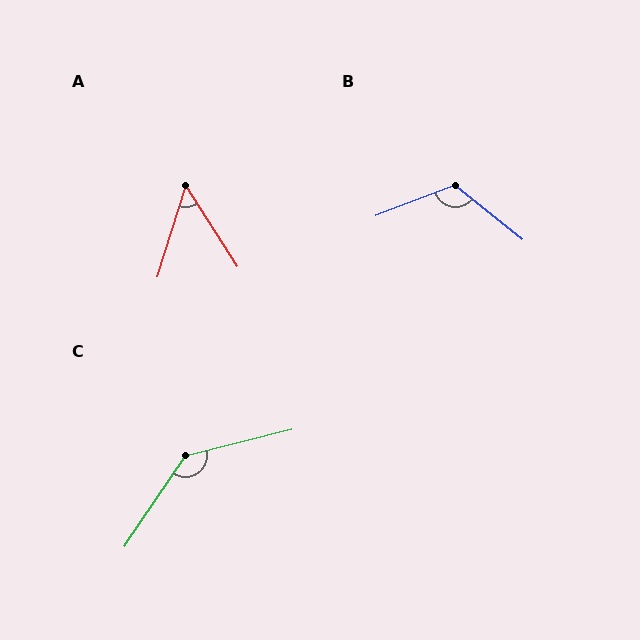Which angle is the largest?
C, at approximately 138 degrees.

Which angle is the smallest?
A, at approximately 50 degrees.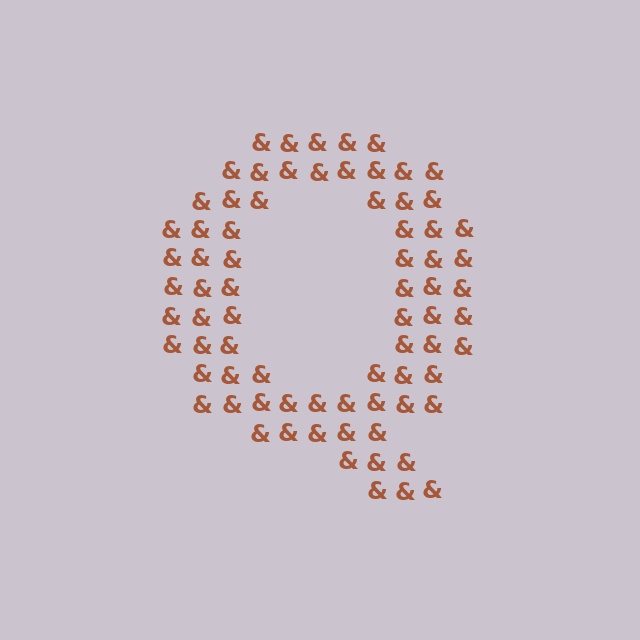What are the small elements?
The small elements are ampersands.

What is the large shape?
The large shape is the letter Q.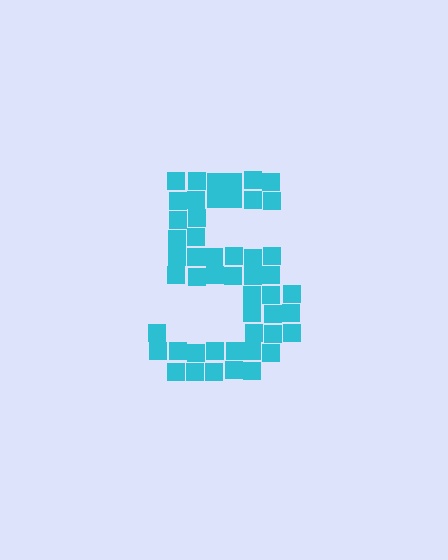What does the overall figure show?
The overall figure shows the digit 5.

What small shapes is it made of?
It is made of small squares.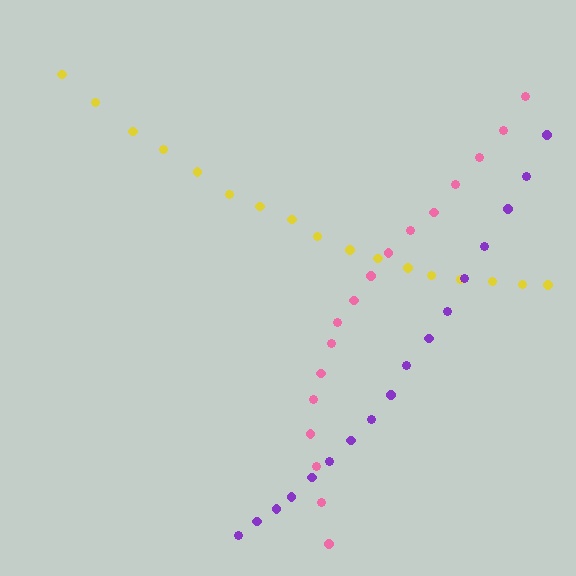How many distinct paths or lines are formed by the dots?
There are 3 distinct paths.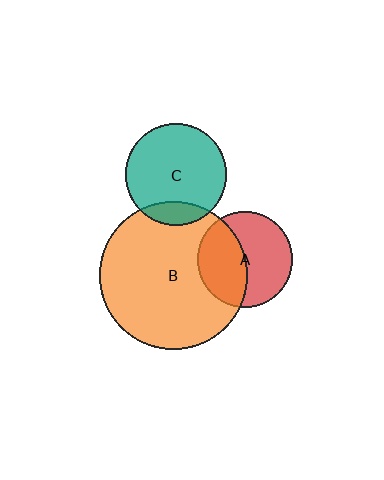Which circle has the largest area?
Circle B (orange).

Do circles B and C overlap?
Yes.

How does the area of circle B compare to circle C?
Approximately 2.1 times.